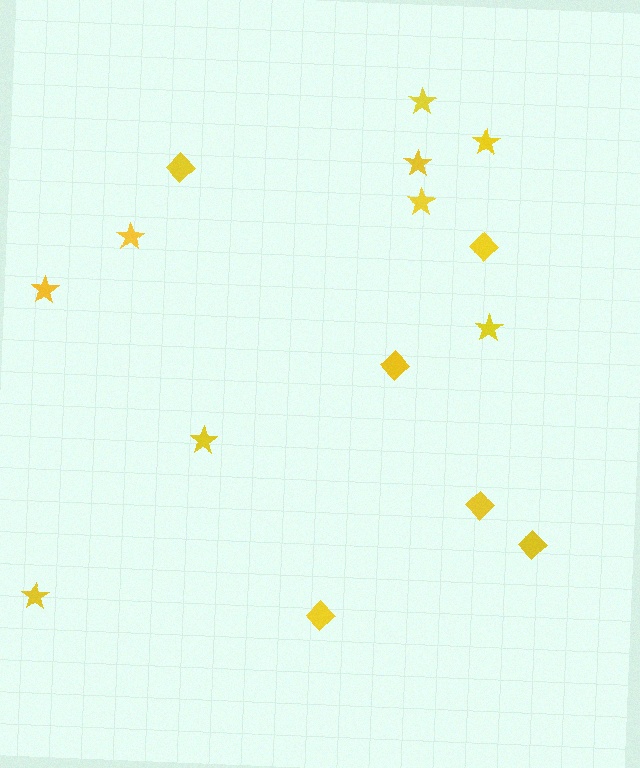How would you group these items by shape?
There are 2 groups: one group of diamonds (6) and one group of stars (9).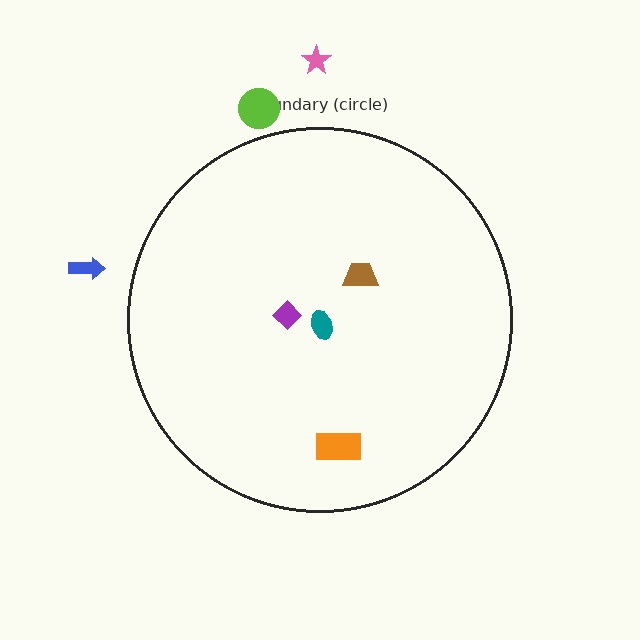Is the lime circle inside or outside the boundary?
Outside.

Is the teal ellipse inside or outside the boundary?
Inside.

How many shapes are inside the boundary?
4 inside, 3 outside.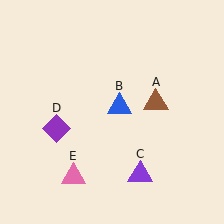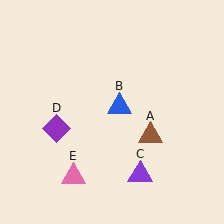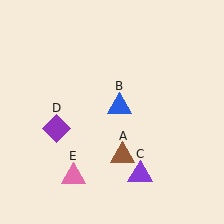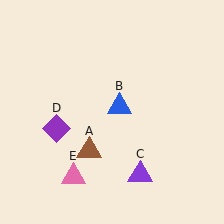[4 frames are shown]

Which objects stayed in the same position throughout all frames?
Blue triangle (object B) and purple triangle (object C) and purple diamond (object D) and pink triangle (object E) remained stationary.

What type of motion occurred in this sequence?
The brown triangle (object A) rotated clockwise around the center of the scene.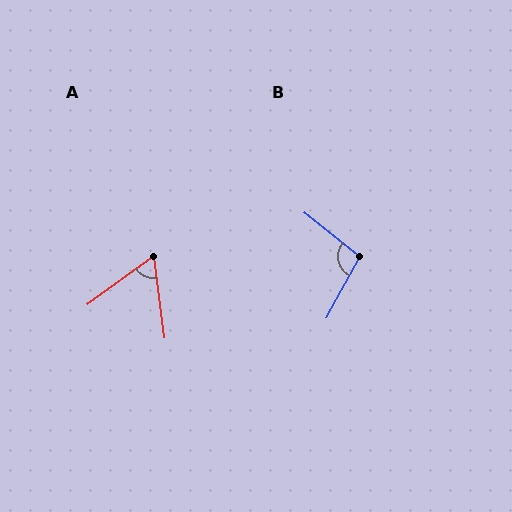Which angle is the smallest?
A, at approximately 61 degrees.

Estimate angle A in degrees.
Approximately 61 degrees.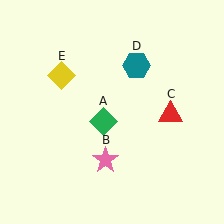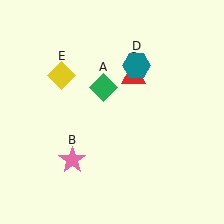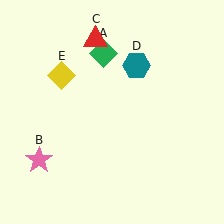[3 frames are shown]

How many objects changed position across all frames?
3 objects changed position: green diamond (object A), pink star (object B), red triangle (object C).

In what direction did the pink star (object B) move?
The pink star (object B) moved left.